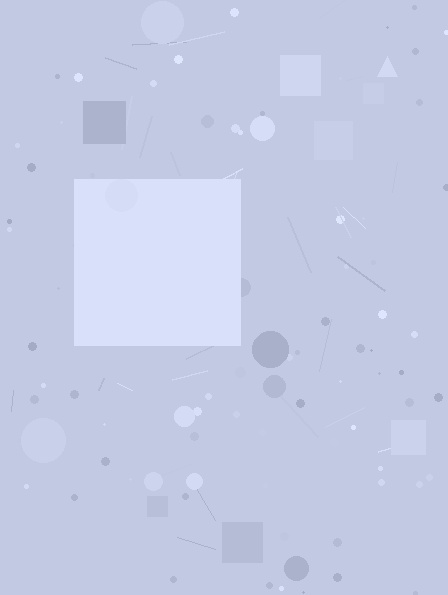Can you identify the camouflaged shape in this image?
The camouflaged shape is a square.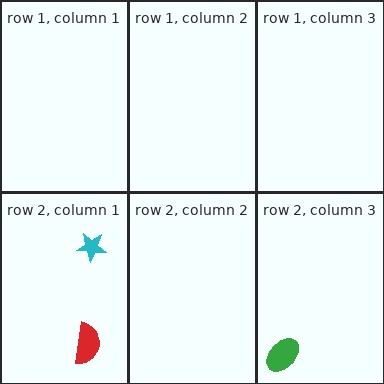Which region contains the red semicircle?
The row 2, column 1 region.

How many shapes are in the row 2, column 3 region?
1.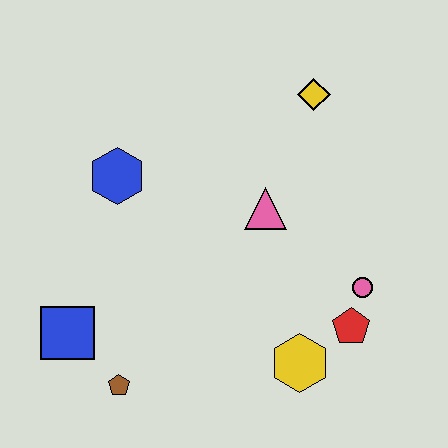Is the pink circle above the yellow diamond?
No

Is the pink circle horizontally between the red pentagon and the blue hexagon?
No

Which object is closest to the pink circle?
The red pentagon is closest to the pink circle.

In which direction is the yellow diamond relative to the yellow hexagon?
The yellow diamond is above the yellow hexagon.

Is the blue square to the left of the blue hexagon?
Yes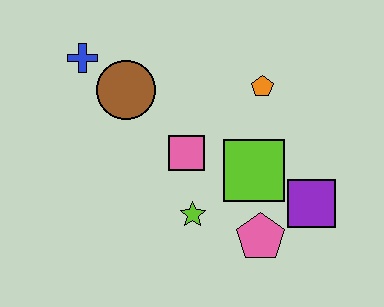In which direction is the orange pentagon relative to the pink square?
The orange pentagon is to the right of the pink square.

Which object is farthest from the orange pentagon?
The blue cross is farthest from the orange pentagon.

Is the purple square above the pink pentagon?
Yes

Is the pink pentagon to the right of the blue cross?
Yes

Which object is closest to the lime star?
The pink square is closest to the lime star.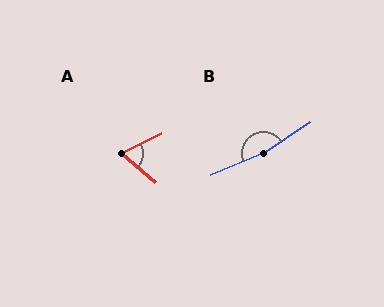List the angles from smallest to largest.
A (67°), B (169°).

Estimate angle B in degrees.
Approximately 169 degrees.